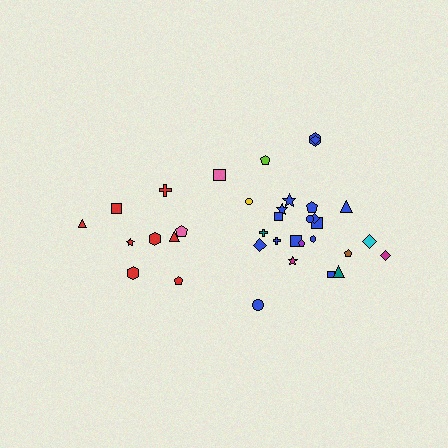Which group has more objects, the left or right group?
The right group.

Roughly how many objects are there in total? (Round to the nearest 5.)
Roughly 35 objects in total.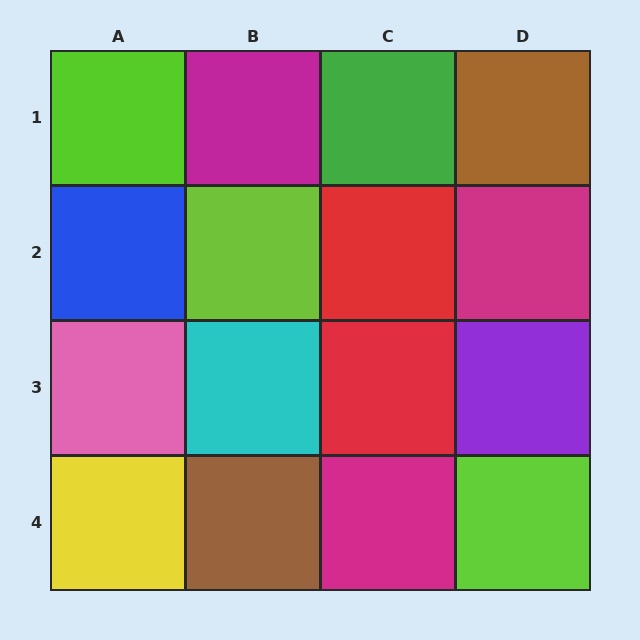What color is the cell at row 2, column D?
Magenta.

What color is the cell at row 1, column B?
Magenta.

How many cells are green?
1 cell is green.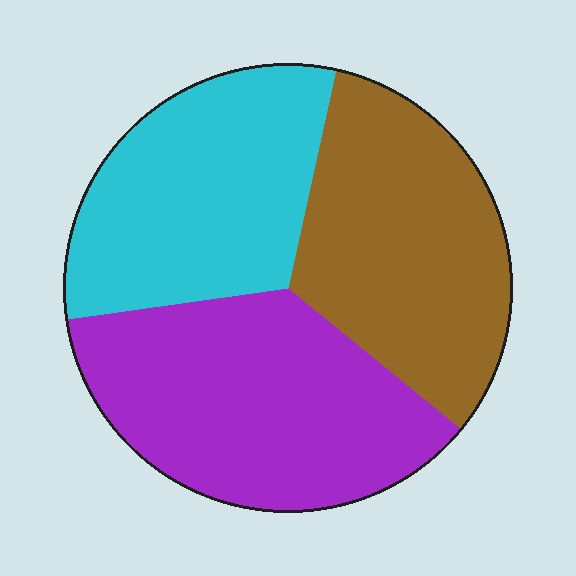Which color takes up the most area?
Purple, at roughly 35%.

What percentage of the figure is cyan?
Cyan covers about 30% of the figure.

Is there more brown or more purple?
Purple.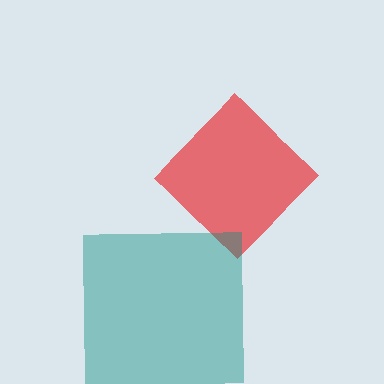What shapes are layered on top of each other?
The layered shapes are: a red diamond, a teal square.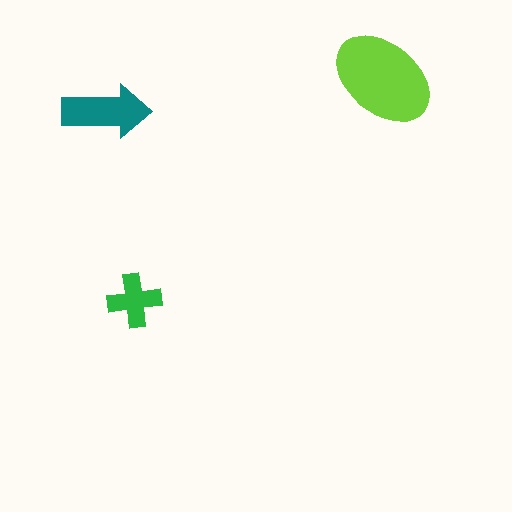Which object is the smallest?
The green cross.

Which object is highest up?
The lime ellipse is topmost.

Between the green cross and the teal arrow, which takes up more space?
The teal arrow.